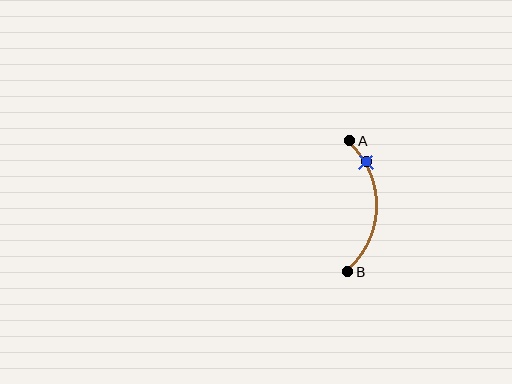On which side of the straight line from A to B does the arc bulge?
The arc bulges to the right of the straight line connecting A and B.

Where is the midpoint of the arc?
The arc midpoint is the point on the curve farthest from the straight line joining A and B. It sits to the right of that line.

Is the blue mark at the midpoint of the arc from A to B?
No. The blue mark lies on the arc but is closer to endpoint A. The arc midpoint would be at the point on the curve equidistant along the arc from both A and B.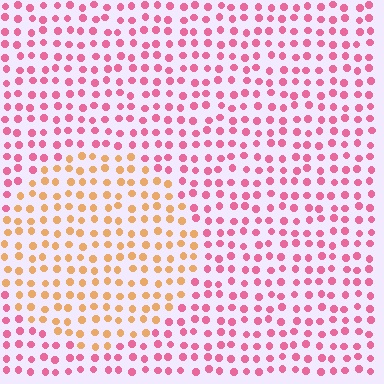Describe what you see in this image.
The image is filled with small pink elements in a uniform arrangement. A circle-shaped region is visible where the elements are tinted to a slightly different hue, forming a subtle color boundary.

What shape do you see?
I see a circle.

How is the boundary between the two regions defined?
The boundary is defined purely by a slight shift in hue (about 55 degrees). Spacing, size, and orientation are identical on both sides.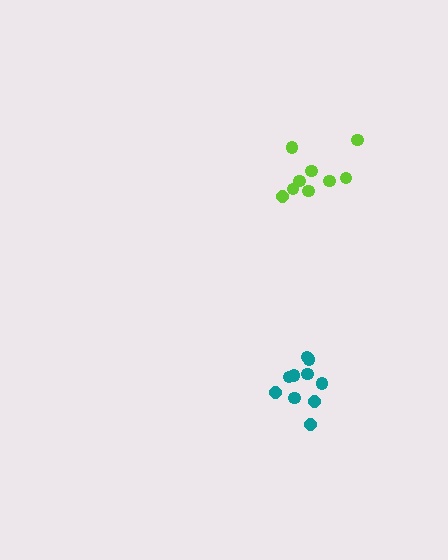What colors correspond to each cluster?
The clusters are colored: lime, teal.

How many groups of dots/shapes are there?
There are 2 groups.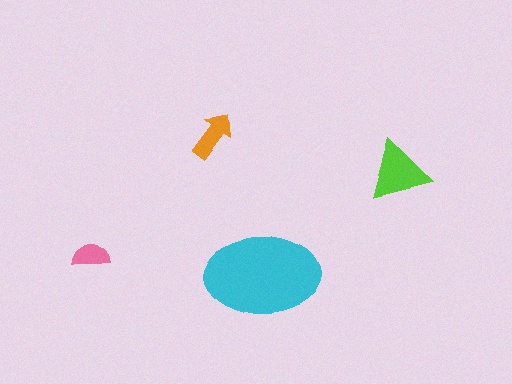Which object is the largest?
The cyan ellipse.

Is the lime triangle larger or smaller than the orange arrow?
Larger.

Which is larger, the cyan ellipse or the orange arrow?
The cyan ellipse.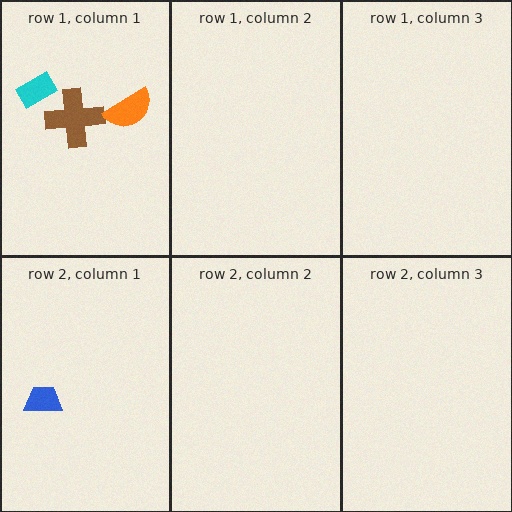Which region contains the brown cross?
The row 1, column 1 region.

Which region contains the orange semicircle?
The row 1, column 1 region.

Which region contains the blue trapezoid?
The row 2, column 1 region.